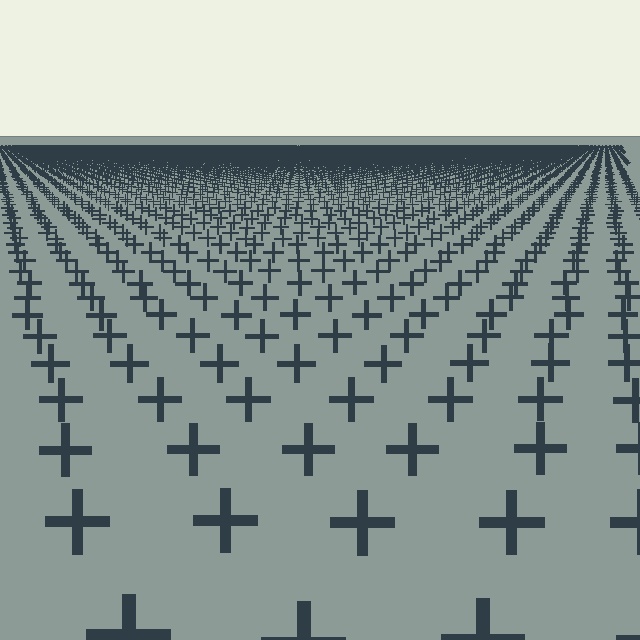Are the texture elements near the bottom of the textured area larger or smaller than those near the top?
Larger. Near the bottom, elements are closer to the viewer and appear at a bigger on-screen size.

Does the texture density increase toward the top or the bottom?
Density increases toward the top.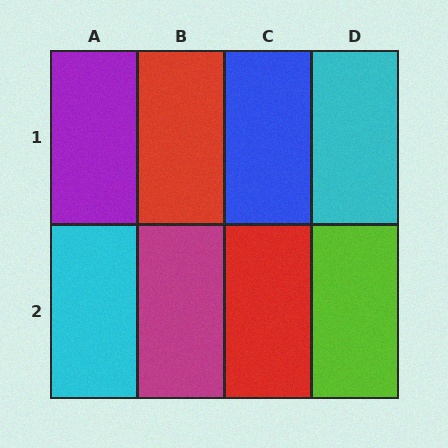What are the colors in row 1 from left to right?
Purple, red, blue, cyan.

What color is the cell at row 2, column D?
Lime.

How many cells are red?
2 cells are red.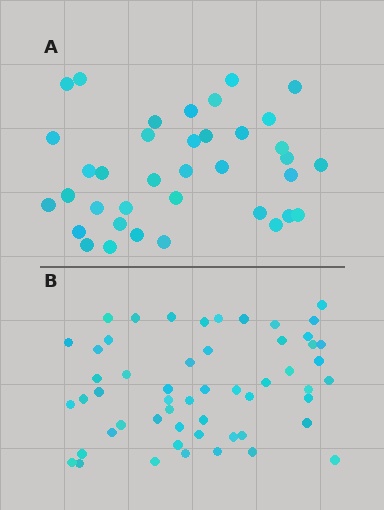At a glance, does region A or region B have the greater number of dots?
Region B (the bottom region) has more dots.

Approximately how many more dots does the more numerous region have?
Region B has approximately 15 more dots than region A.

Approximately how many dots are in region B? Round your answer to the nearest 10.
About 50 dots. (The exact count is 54, which rounds to 50.)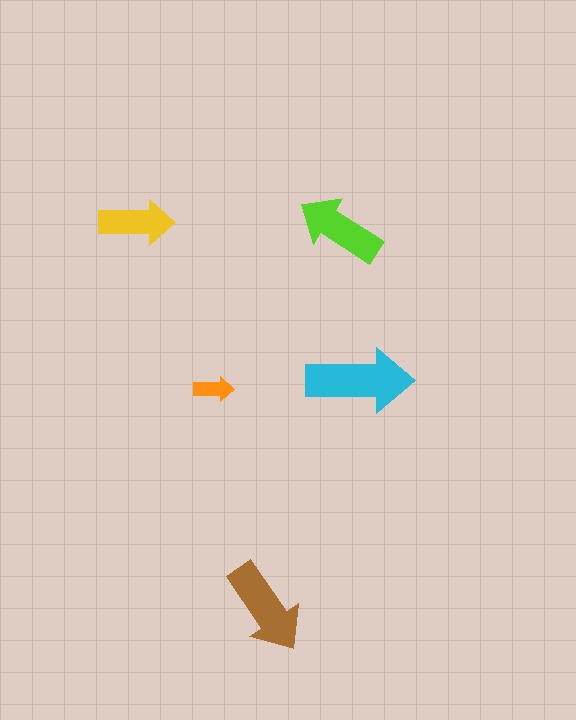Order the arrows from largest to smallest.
the cyan one, the brown one, the lime one, the yellow one, the orange one.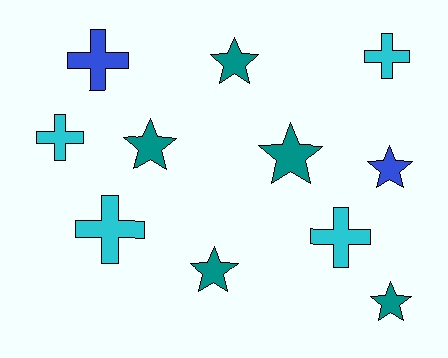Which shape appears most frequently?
Star, with 6 objects.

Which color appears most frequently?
Teal, with 5 objects.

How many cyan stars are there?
There are no cyan stars.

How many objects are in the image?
There are 11 objects.